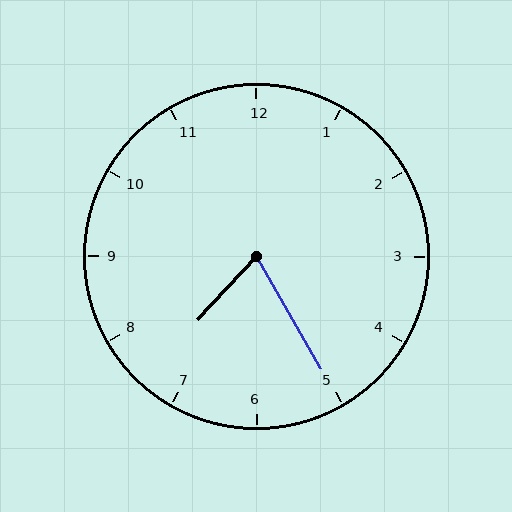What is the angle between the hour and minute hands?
Approximately 72 degrees.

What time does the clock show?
7:25.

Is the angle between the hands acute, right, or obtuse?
It is acute.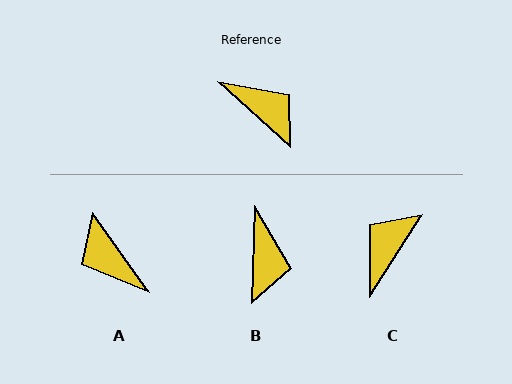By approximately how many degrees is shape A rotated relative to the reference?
Approximately 167 degrees counter-clockwise.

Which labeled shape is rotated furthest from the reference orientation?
A, about 167 degrees away.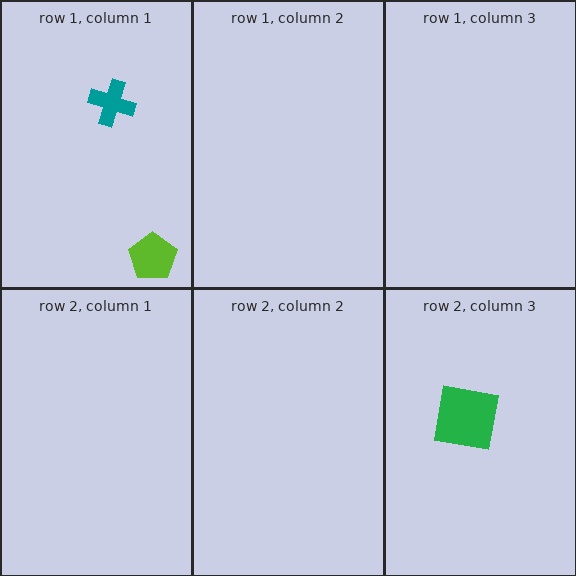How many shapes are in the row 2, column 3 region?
1.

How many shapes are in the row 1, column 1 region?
2.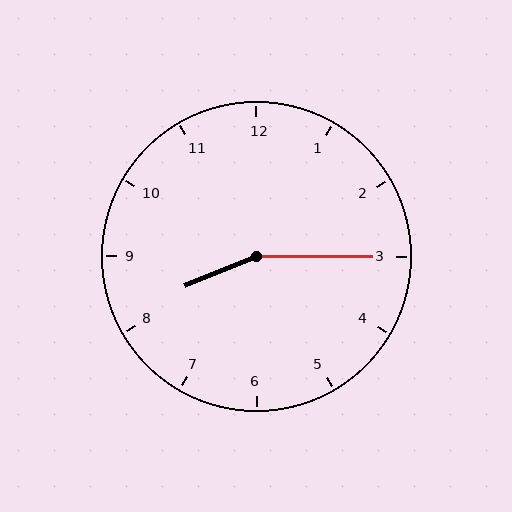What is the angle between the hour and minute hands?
Approximately 158 degrees.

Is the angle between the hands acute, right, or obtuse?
It is obtuse.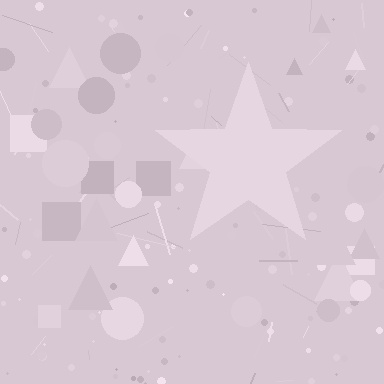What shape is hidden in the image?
A star is hidden in the image.